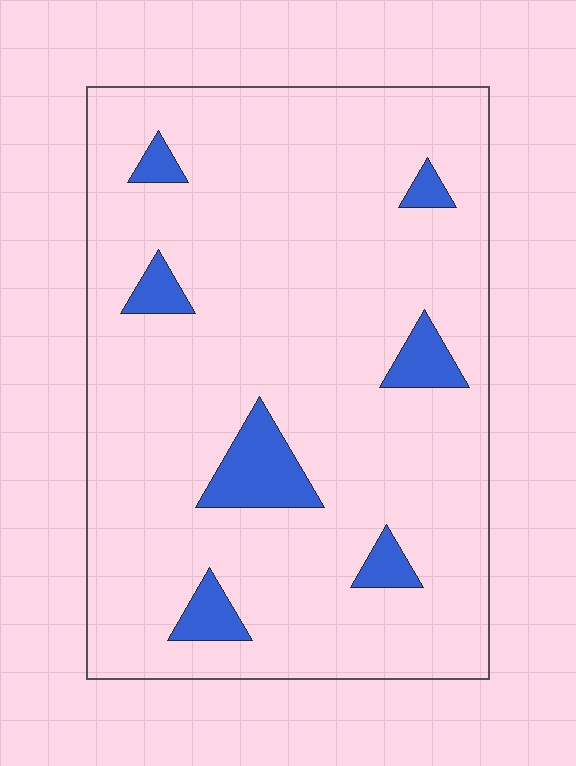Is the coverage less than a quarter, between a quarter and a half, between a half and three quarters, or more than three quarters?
Less than a quarter.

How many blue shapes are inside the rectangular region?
7.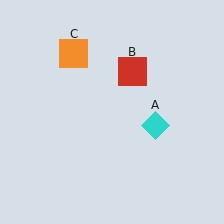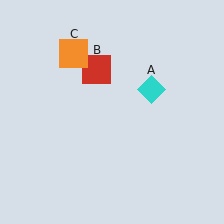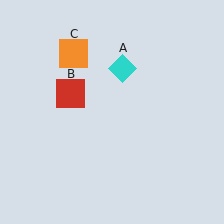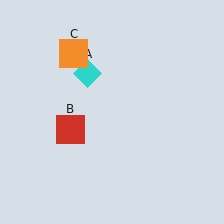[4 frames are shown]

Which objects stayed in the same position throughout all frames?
Orange square (object C) remained stationary.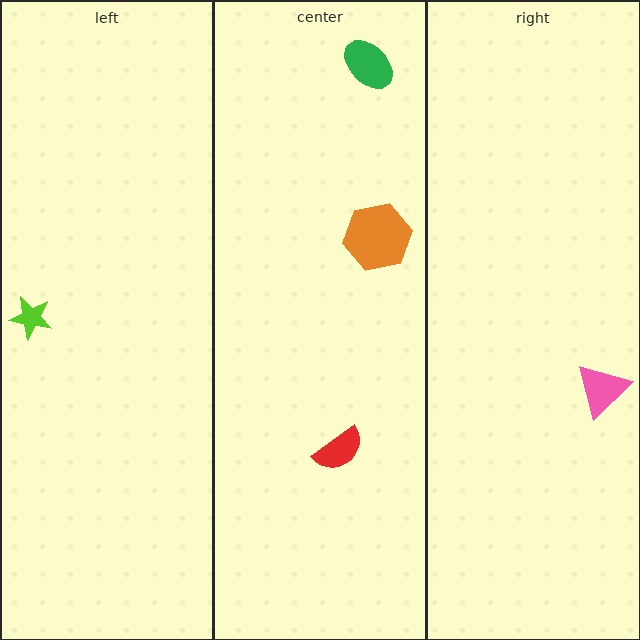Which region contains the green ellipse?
The center region.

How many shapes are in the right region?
1.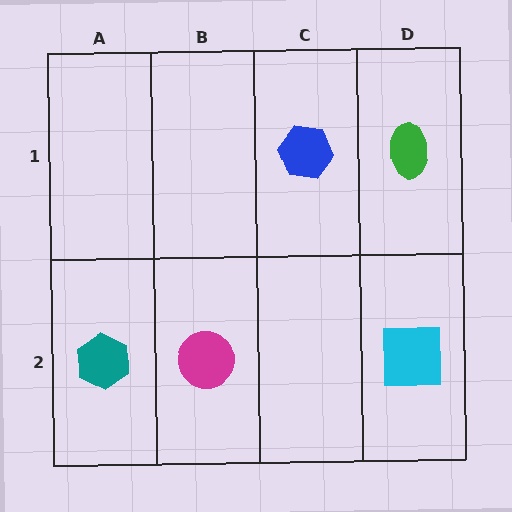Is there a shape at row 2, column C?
No, that cell is empty.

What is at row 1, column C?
A blue hexagon.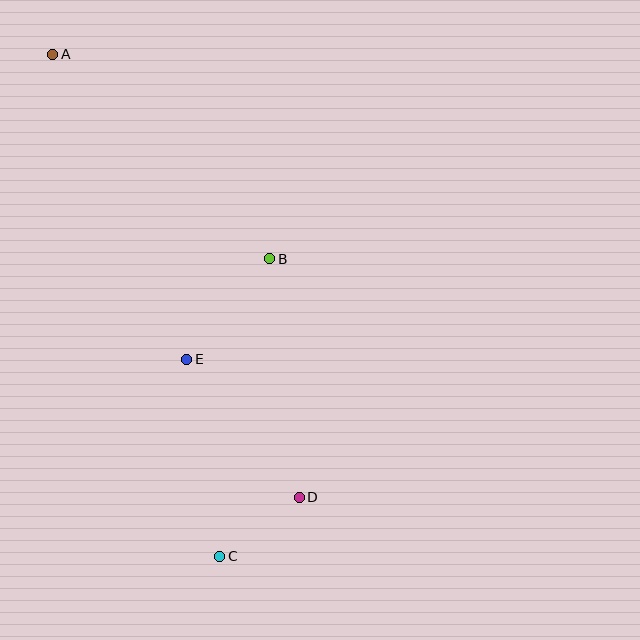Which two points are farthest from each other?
Points A and C are farthest from each other.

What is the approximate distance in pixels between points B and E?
The distance between B and E is approximately 130 pixels.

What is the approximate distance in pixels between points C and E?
The distance between C and E is approximately 200 pixels.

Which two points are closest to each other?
Points C and D are closest to each other.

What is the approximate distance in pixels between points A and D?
The distance between A and D is approximately 507 pixels.